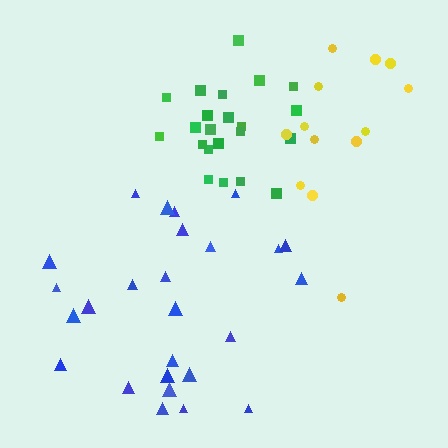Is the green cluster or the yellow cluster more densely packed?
Green.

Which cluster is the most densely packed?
Green.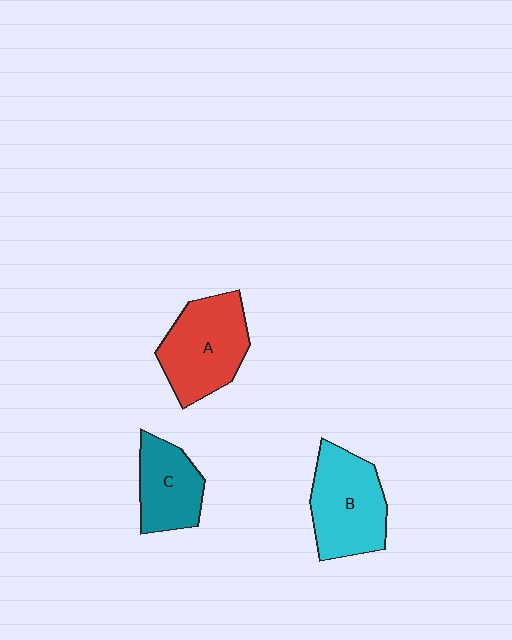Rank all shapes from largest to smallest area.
From largest to smallest: A (red), B (cyan), C (teal).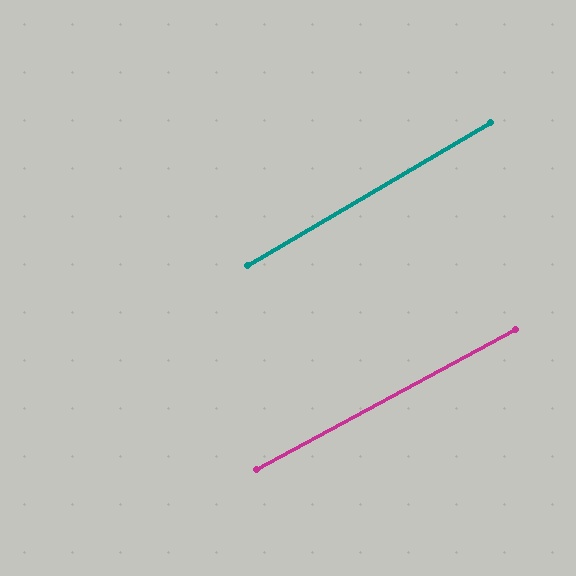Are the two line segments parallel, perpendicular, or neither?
Parallel — their directions differ by only 2.0°.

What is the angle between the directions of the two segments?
Approximately 2 degrees.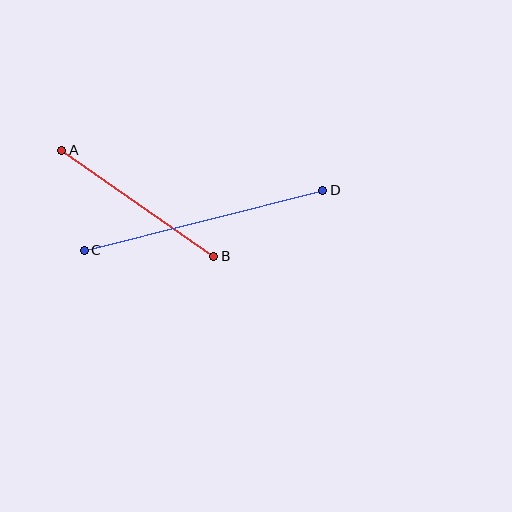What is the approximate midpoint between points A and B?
The midpoint is at approximately (138, 203) pixels.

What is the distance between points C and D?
The distance is approximately 246 pixels.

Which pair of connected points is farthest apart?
Points C and D are farthest apart.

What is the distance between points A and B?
The distance is approximately 185 pixels.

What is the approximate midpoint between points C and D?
The midpoint is at approximately (204, 220) pixels.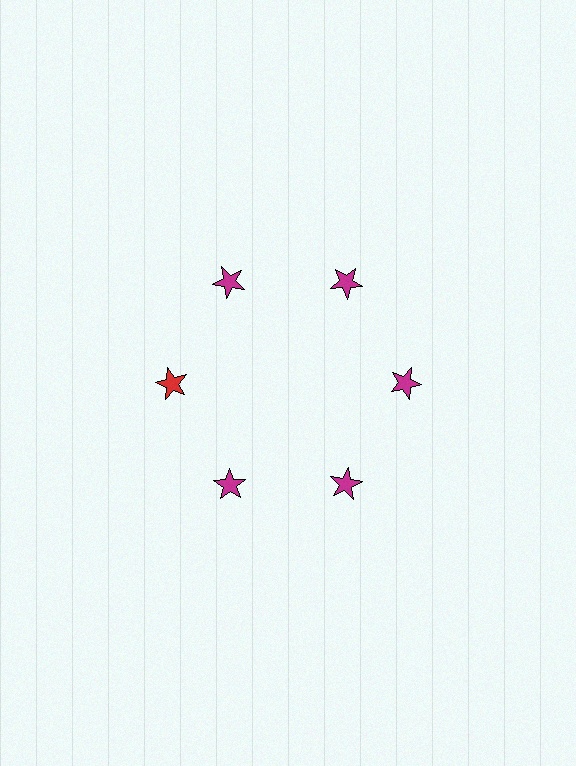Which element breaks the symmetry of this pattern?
The red star at roughly the 9 o'clock position breaks the symmetry. All other shapes are magenta stars.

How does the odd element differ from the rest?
It has a different color: red instead of magenta.